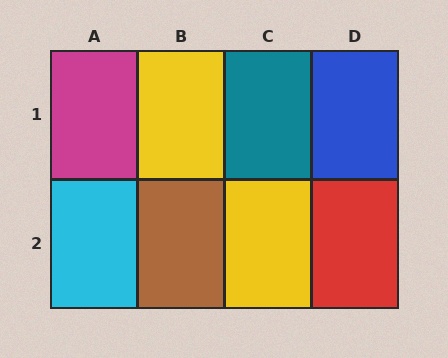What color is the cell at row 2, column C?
Yellow.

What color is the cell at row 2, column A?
Cyan.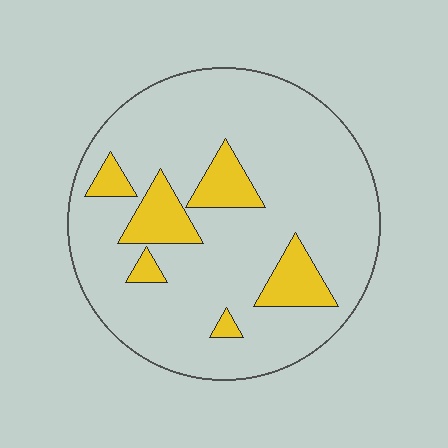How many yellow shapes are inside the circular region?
6.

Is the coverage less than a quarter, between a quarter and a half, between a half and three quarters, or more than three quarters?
Less than a quarter.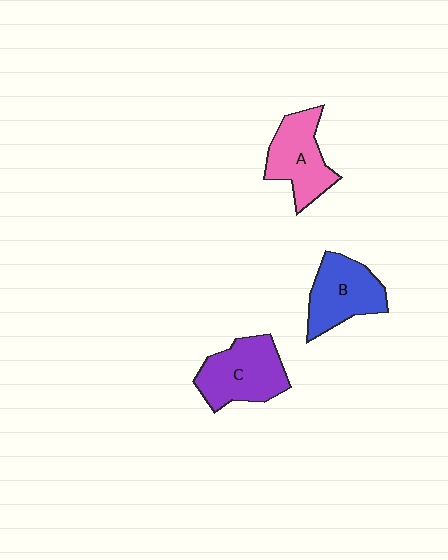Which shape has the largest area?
Shape C (purple).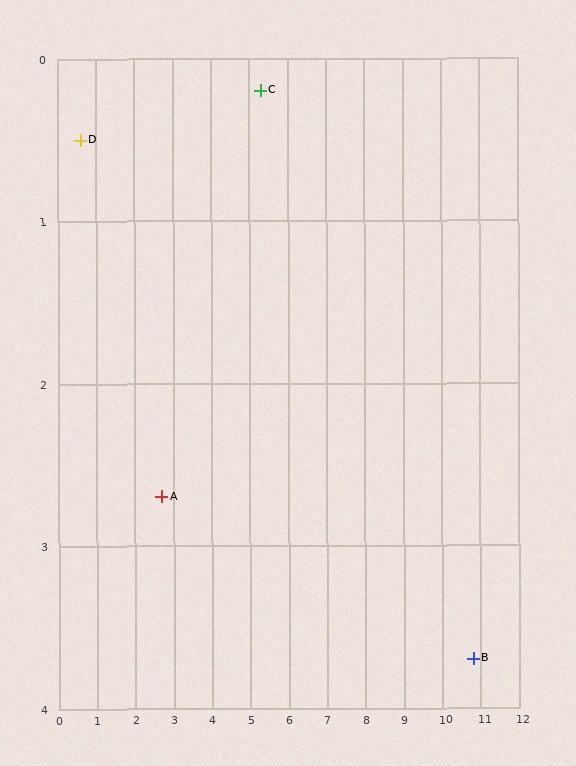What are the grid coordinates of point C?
Point C is at approximately (5.3, 0.2).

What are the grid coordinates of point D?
Point D is at approximately (0.6, 0.5).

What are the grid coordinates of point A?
Point A is at approximately (2.7, 2.7).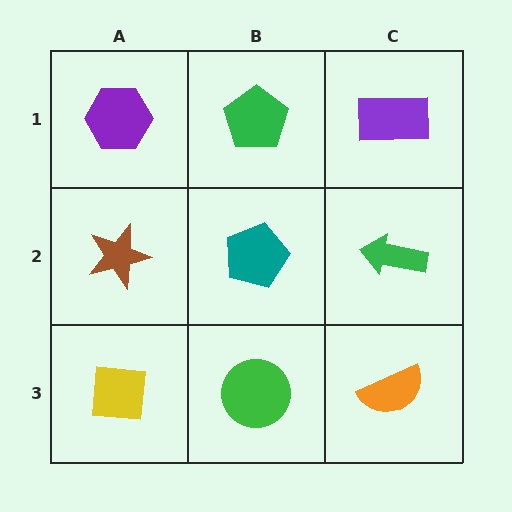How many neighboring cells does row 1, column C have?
2.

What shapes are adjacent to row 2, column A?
A purple hexagon (row 1, column A), a yellow square (row 3, column A), a teal pentagon (row 2, column B).